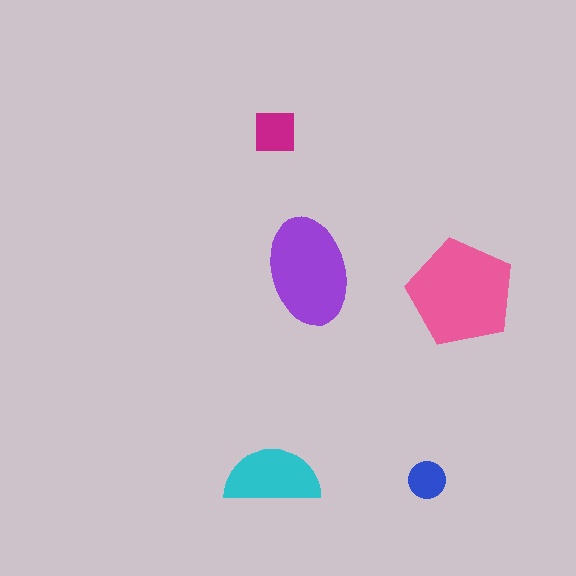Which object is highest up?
The magenta square is topmost.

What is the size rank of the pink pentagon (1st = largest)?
1st.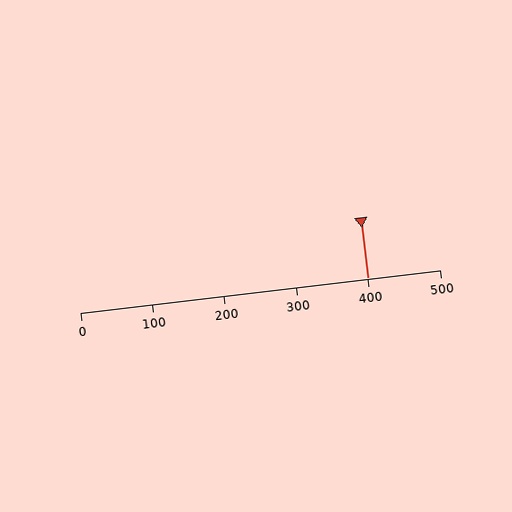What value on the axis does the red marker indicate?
The marker indicates approximately 400.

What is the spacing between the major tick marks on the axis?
The major ticks are spaced 100 apart.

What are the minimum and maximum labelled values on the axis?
The axis runs from 0 to 500.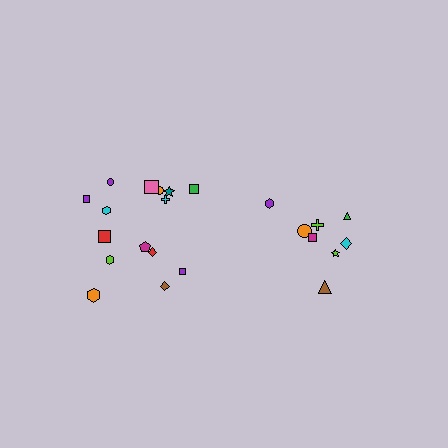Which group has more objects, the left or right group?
The left group.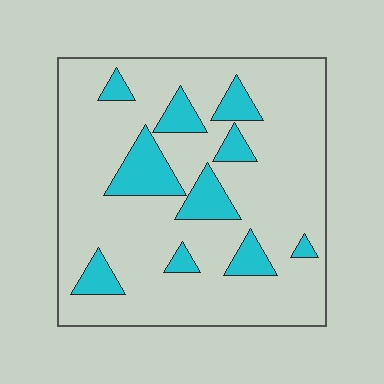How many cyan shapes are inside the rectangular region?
10.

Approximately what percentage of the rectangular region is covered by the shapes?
Approximately 20%.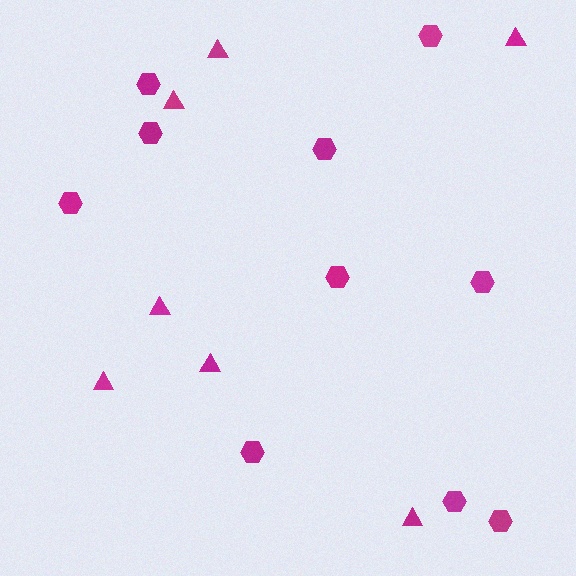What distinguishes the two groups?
There are 2 groups: one group of hexagons (10) and one group of triangles (7).